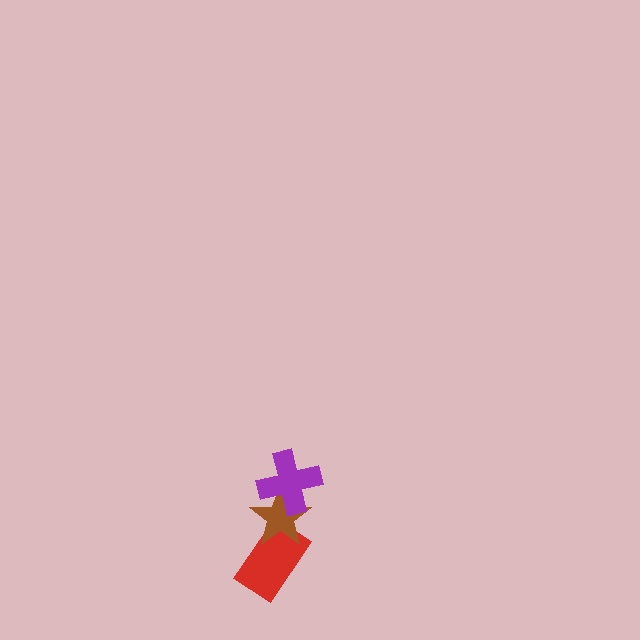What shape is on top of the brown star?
The purple cross is on top of the brown star.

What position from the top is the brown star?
The brown star is 2nd from the top.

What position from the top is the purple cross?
The purple cross is 1st from the top.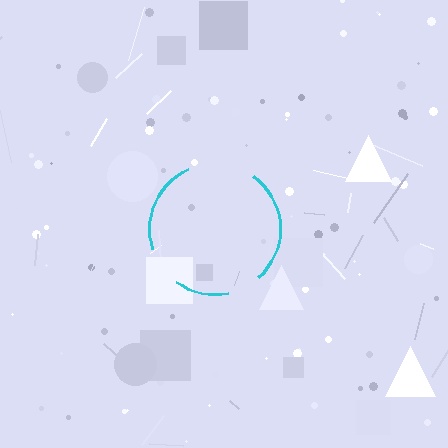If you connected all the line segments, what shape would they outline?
They would outline a circle.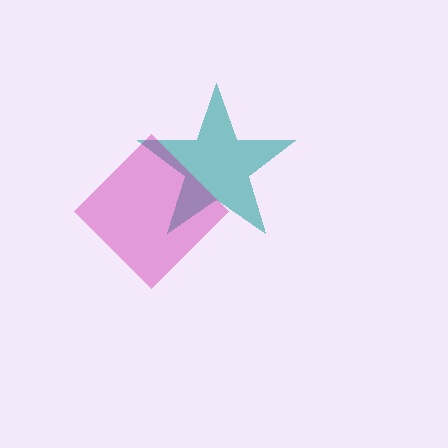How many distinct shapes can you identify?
There are 2 distinct shapes: a teal star, a magenta diamond.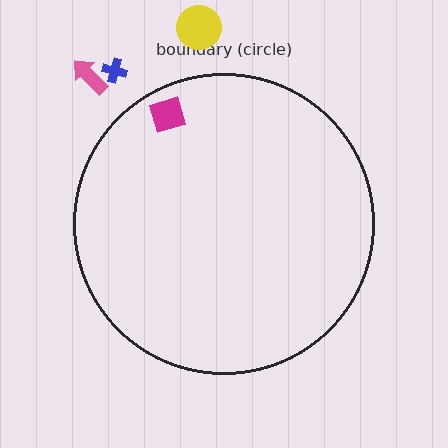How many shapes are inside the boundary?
1 inside, 3 outside.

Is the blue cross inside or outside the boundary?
Outside.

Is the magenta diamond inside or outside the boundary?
Inside.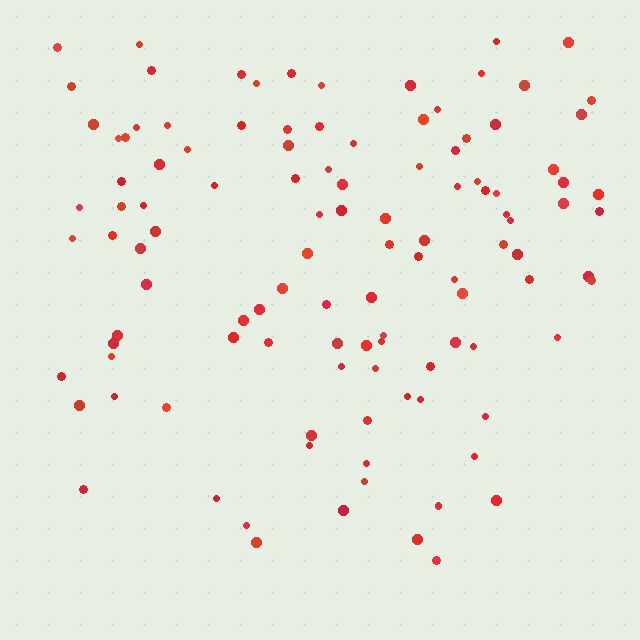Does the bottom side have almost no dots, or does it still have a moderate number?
Still a moderate number, just noticeably fewer than the top.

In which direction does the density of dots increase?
From bottom to top, with the top side densest.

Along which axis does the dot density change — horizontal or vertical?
Vertical.